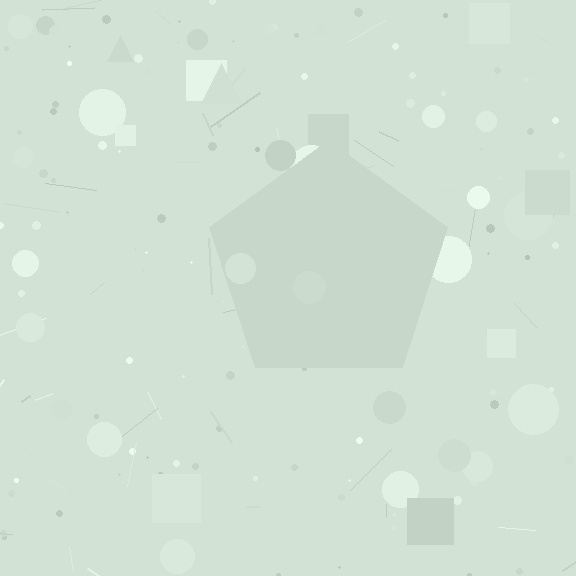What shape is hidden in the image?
A pentagon is hidden in the image.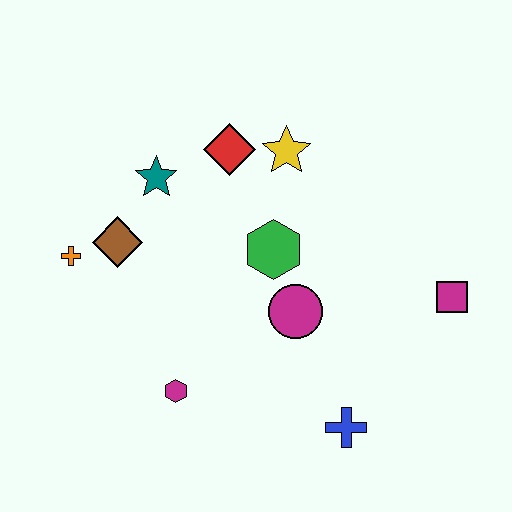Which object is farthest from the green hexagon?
The orange cross is farthest from the green hexagon.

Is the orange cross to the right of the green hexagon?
No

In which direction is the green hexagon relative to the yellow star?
The green hexagon is below the yellow star.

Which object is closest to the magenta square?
The magenta circle is closest to the magenta square.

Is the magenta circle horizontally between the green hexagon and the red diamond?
No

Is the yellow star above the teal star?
Yes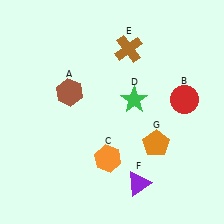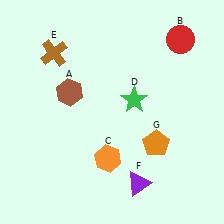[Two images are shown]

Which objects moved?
The objects that moved are: the red circle (B), the brown cross (E).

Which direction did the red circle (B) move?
The red circle (B) moved up.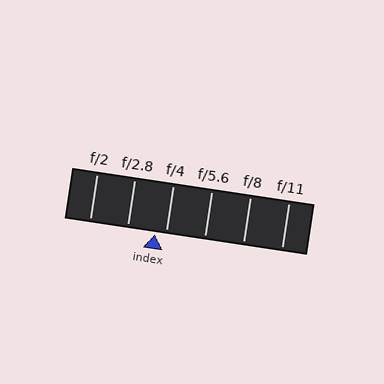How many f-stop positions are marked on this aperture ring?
There are 6 f-stop positions marked.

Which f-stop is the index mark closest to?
The index mark is closest to f/4.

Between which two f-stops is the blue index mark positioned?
The index mark is between f/2.8 and f/4.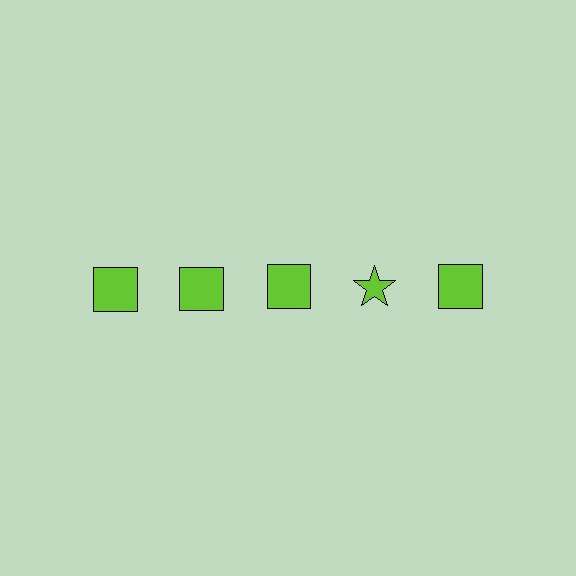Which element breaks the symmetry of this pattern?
The lime star in the top row, second from right column breaks the symmetry. All other shapes are lime squares.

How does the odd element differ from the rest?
It has a different shape: star instead of square.